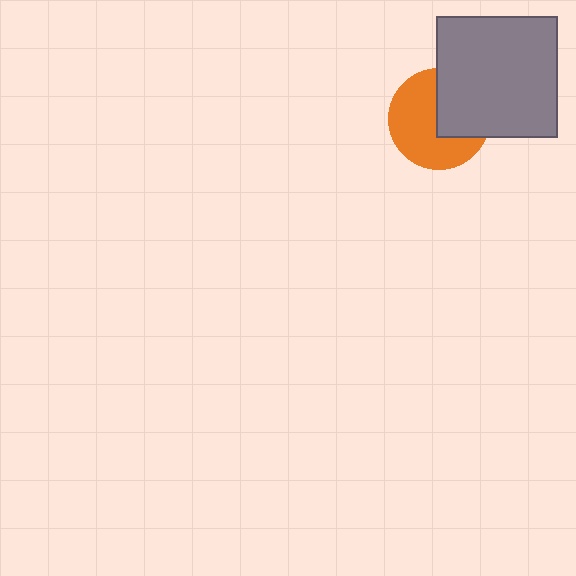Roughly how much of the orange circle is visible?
About half of it is visible (roughly 61%).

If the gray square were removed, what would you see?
You would see the complete orange circle.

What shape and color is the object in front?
The object in front is a gray square.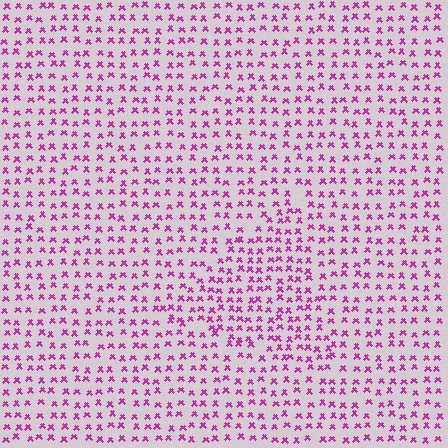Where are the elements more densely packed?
The elements are more densely packed inside the triangle boundary.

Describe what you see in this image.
The image contains small magenta elements arranged at two different densities. A triangle-shaped region is visible where the elements are more densely packed than the surrounding area.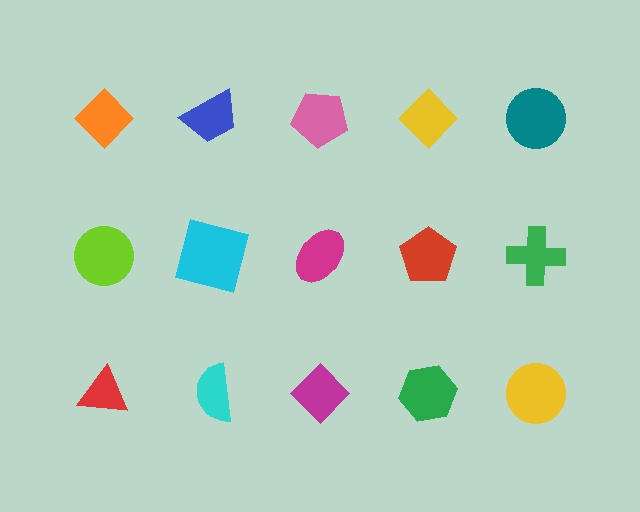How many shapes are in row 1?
5 shapes.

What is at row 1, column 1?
An orange diamond.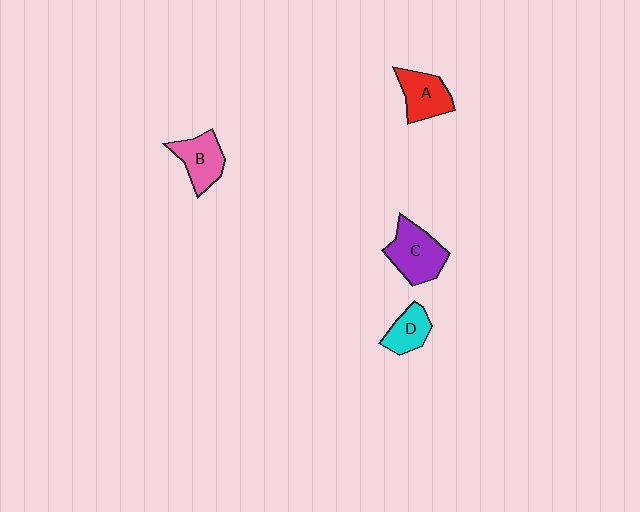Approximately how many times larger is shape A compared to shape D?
Approximately 1.3 times.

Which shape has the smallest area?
Shape D (cyan).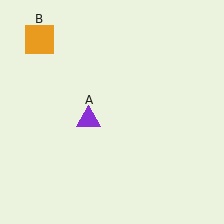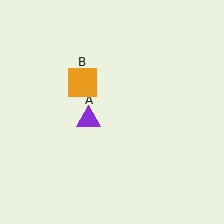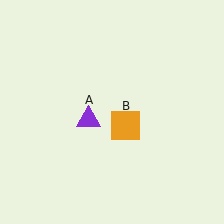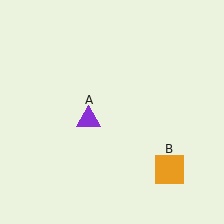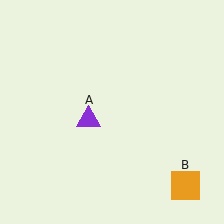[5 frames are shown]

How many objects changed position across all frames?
1 object changed position: orange square (object B).